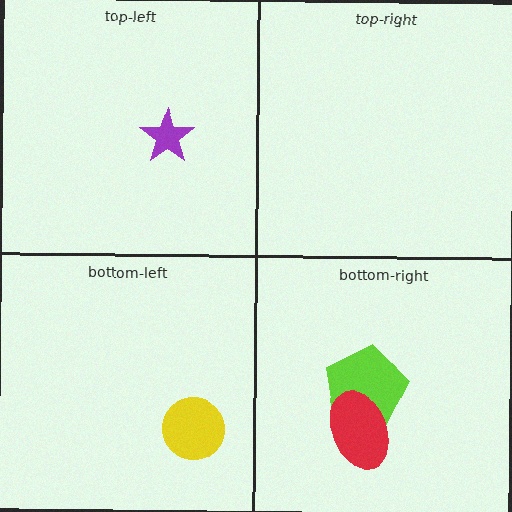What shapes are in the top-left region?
The purple star.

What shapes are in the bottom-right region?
The lime pentagon, the red ellipse.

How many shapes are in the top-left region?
1.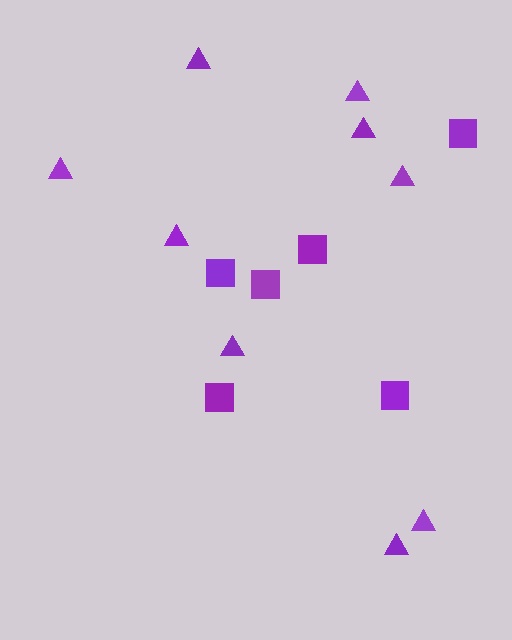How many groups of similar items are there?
There are 2 groups: one group of squares (6) and one group of triangles (9).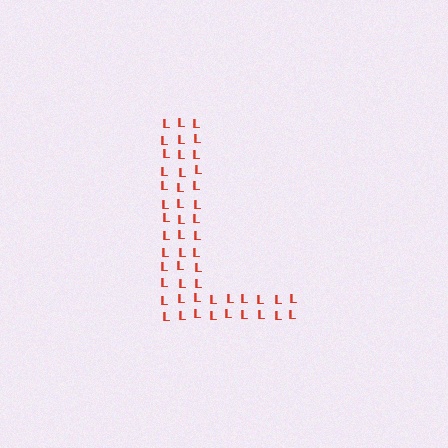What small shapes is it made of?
It is made of small letter L's.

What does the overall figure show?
The overall figure shows the letter L.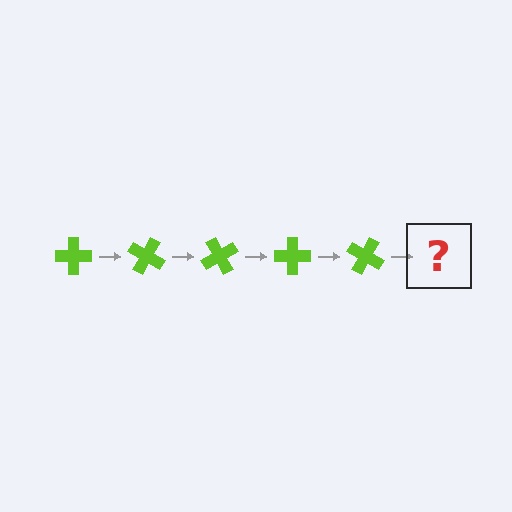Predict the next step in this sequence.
The next step is a lime cross rotated 150 degrees.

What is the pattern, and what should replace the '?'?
The pattern is that the cross rotates 30 degrees each step. The '?' should be a lime cross rotated 150 degrees.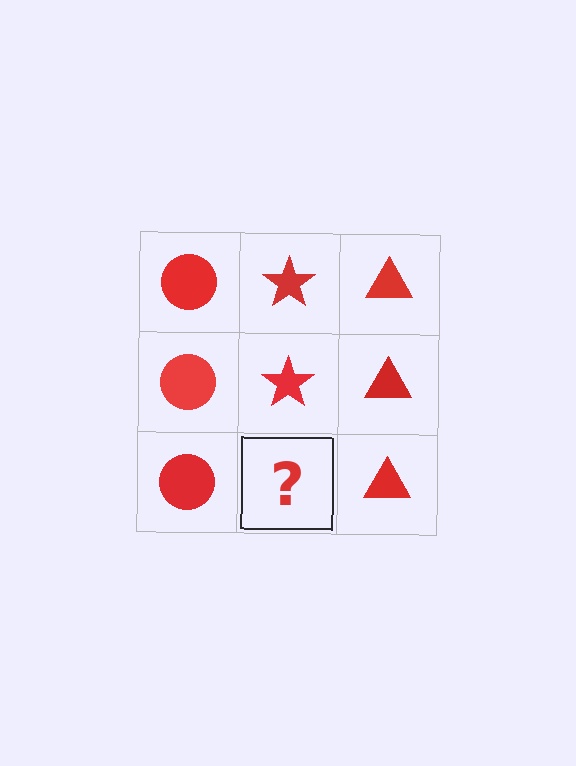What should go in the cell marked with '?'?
The missing cell should contain a red star.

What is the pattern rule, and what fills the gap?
The rule is that each column has a consistent shape. The gap should be filled with a red star.